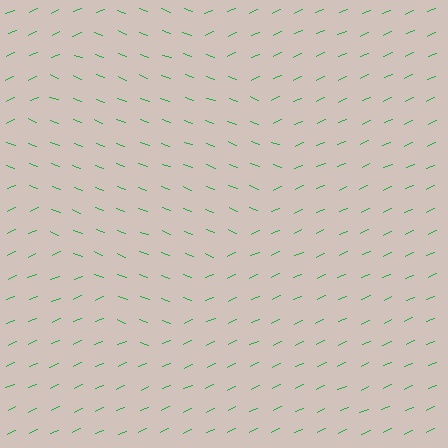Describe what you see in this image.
The image is filled with small green line segments. A diamond region in the image has lines oriented differently from the surrounding lines, creating a visible texture boundary.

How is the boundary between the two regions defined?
The boundary is defined purely by a change in line orientation (approximately 45 degrees difference). All lines are the same color and thickness.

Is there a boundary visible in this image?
Yes, there is a texture boundary formed by a change in line orientation.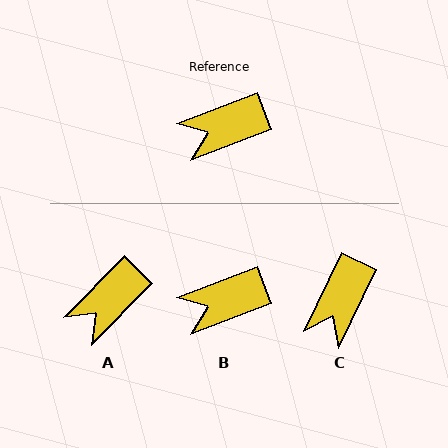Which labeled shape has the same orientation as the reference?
B.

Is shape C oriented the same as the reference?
No, it is off by about 43 degrees.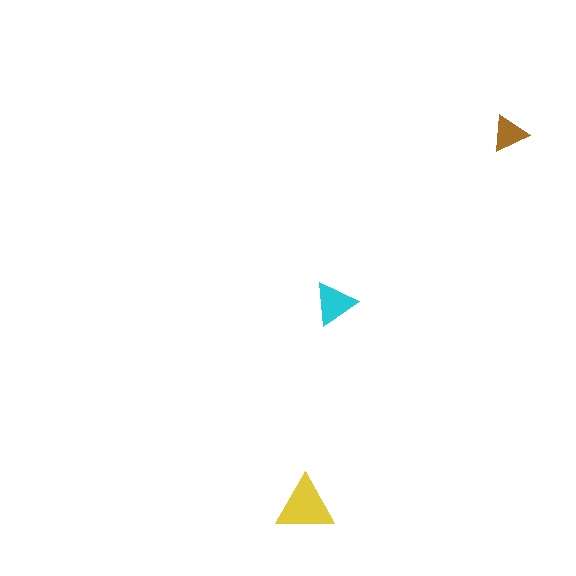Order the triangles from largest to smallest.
the yellow one, the cyan one, the brown one.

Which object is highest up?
The brown triangle is topmost.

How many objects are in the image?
There are 3 objects in the image.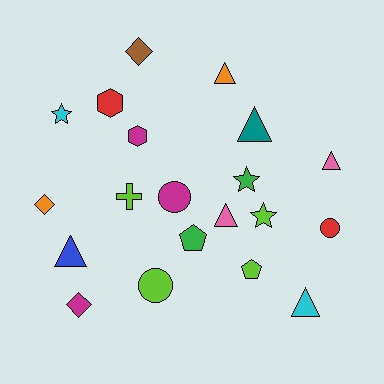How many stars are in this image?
There are 3 stars.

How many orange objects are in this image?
There are 2 orange objects.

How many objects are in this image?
There are 20 objects.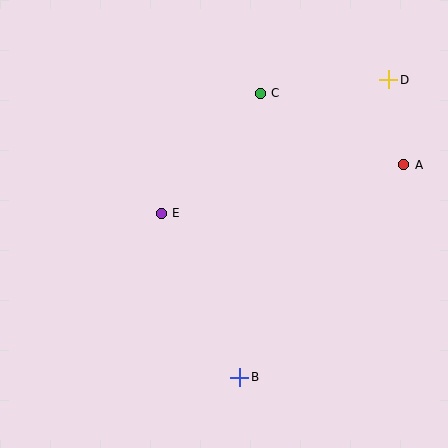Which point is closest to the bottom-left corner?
Point B is closest to the bottom-left corner.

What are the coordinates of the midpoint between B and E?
The midpoint between B and E is at (200, 295).